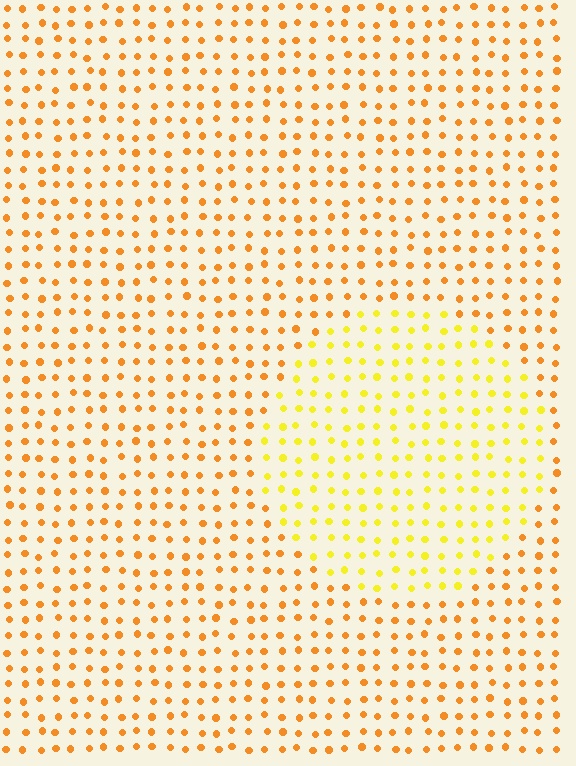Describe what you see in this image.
The image is filled with small orange elements in a uniform arrangement. A circle-shaped region is visible where the elements are tinted to a slightly different hue, forming a subtle color boundary.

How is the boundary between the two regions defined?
The boundary is defined purely by a slight shift in hue (about 29 degrees). Spacing, size, and orientation are identical on both sides.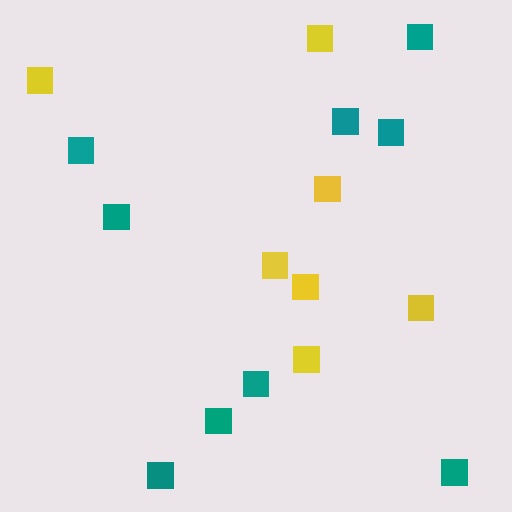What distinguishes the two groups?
There are 2 groups: one group of teal squares (9) and one group of yellow squares (7).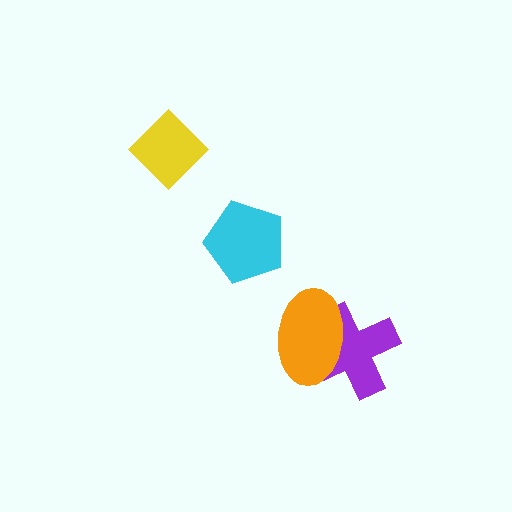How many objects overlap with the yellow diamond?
0 objects overlap with the yellow diamond.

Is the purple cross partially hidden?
Yes, it is partially covered by another shape.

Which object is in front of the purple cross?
The orange ellipse is in front of the purple cross.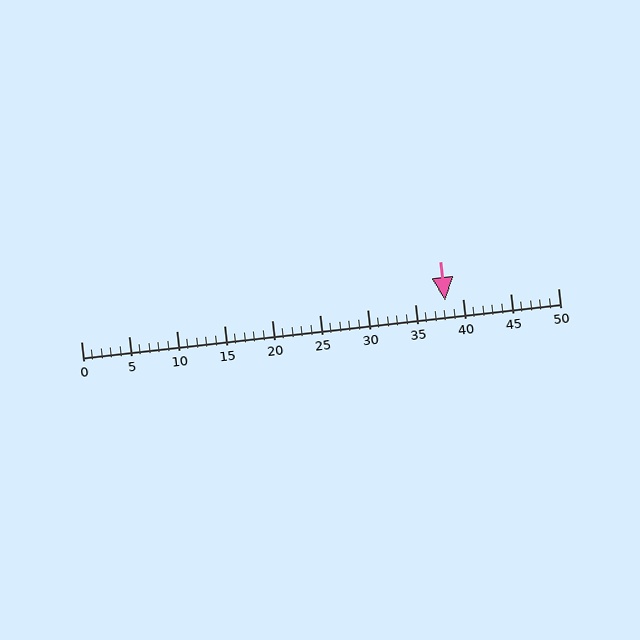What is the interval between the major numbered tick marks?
The major tick marks are spaced 5 units apart.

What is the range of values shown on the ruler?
The ruler shows values from 0 to 50.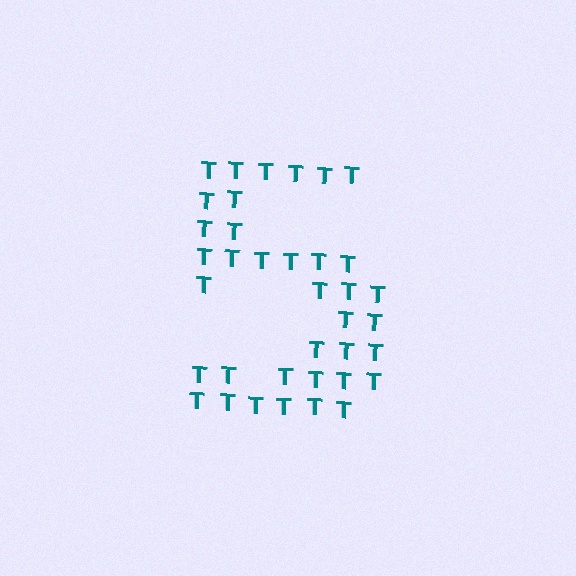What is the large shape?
The large shape is the digit 5.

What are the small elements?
The small elements are letter T's.